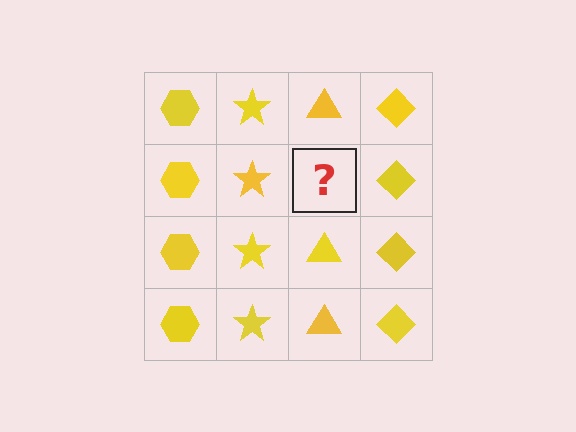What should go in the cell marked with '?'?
The missing cell should contain a yellow triangle.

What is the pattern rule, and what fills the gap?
The rule is that each column has a consistent shape. The gap should be filled with a yellow triangle.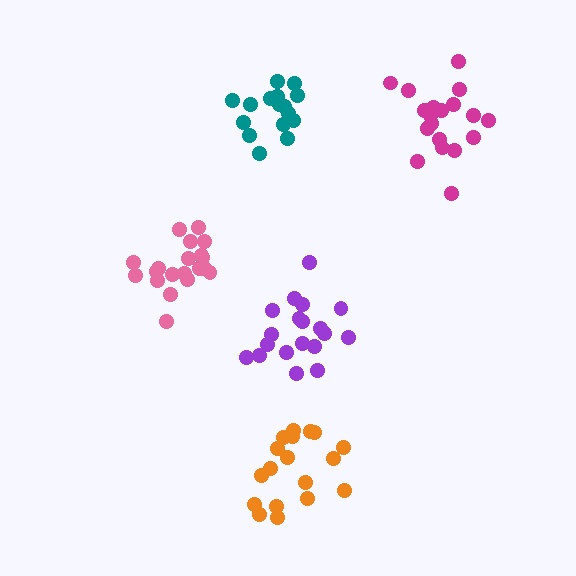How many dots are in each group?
Group 1: 20 dots, Group 2: 19 dots, Group 3: 19 dots, Group 4: 18 dots, Group 5: 17 dots (93 total).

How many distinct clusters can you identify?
There are 5 distinct clusters.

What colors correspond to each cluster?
The clusters are colored: pink, magenta, purple, orange, teal.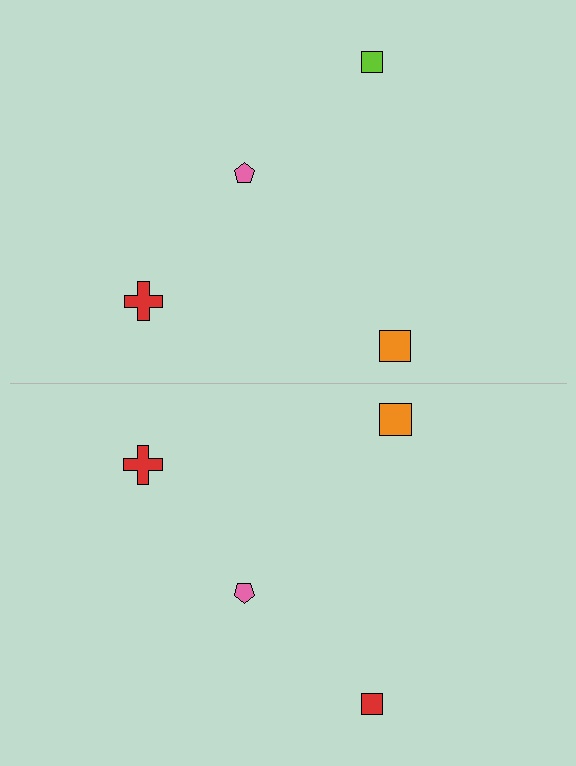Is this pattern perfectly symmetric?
No, the pattern is not perfectly symmetric. The red square on the bottom side breaks the symmetry — its mirror counterpart is lime.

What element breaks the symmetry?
The red square on the bottom side breaks the symmetry — its mirror counterpart is lime.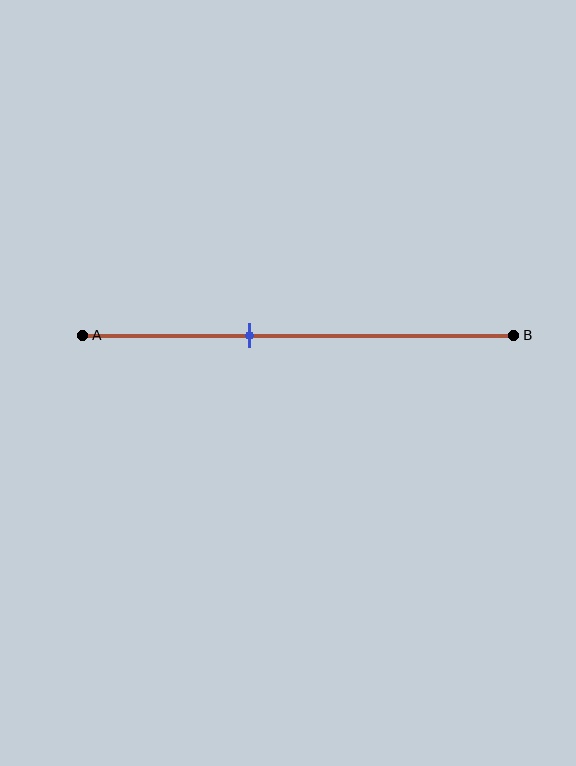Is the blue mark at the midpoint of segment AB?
No, the mark is at about 40% from A, not at the 50% midpoint.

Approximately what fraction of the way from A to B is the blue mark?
The blue mark is approximately 40% of the way from A to B.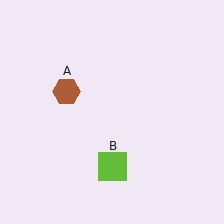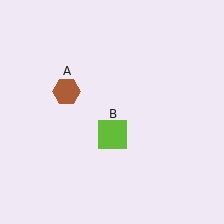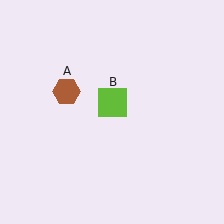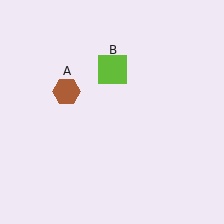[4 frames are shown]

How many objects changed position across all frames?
1 object changed position: lime square (object B).